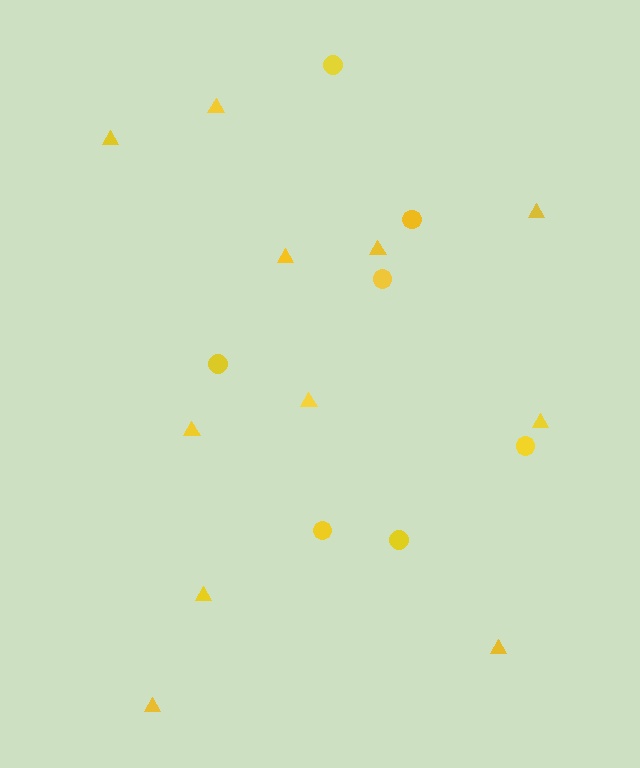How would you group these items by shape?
There are 2 groups: one group of circles (7) and one group of triangles (11).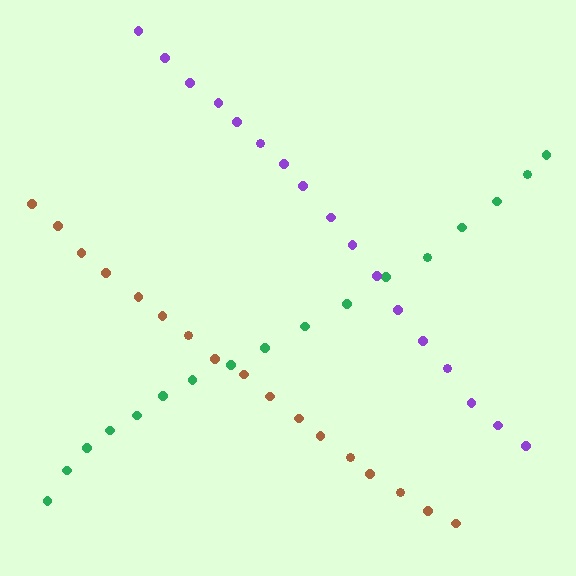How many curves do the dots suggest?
There are 3 distinct paths.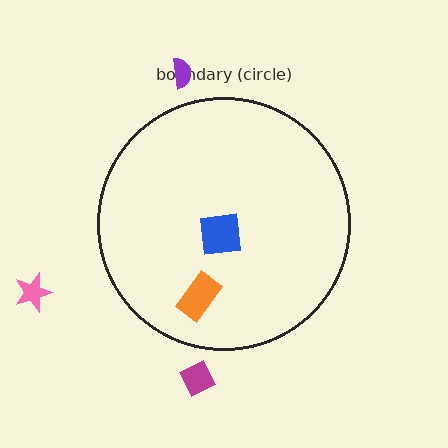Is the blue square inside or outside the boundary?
Inside.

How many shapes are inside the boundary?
2 inside, 3 outside.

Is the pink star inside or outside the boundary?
Outside.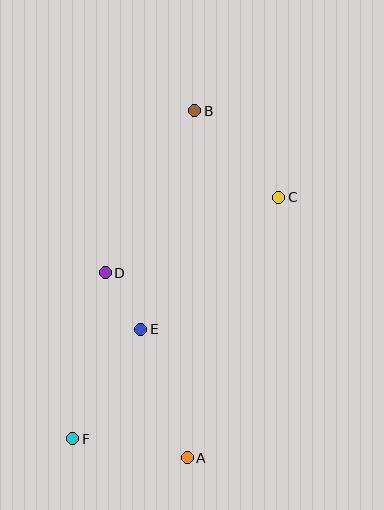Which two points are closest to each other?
Points D and E are closest to each other.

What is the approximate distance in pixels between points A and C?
The distance between A and C is approximately 276 pixels.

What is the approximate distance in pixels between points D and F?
The distance between D and F is approximately 169 pixels.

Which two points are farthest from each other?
Points B and F are farthest from each other.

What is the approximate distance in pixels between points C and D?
The distance between C and D is approximately 189 pixels.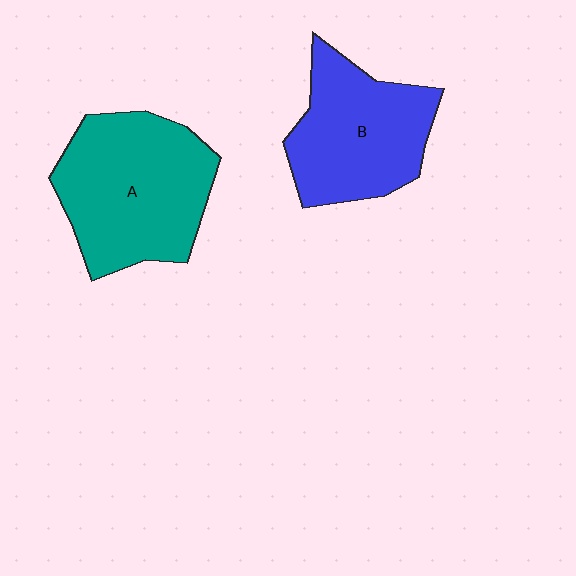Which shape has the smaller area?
Shape B (blue).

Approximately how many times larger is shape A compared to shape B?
Approximately 1.2 times.